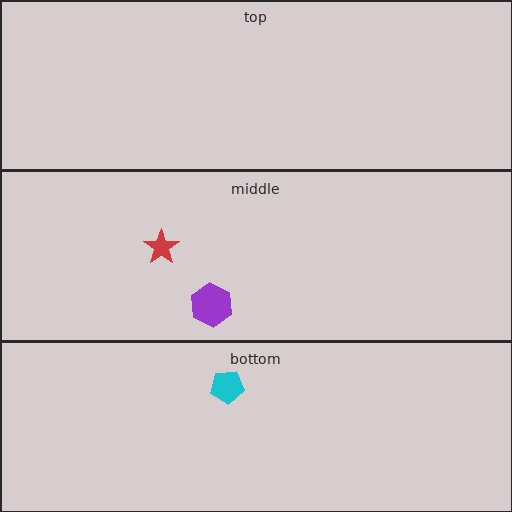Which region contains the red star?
The middle region.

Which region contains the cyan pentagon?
The bottom region.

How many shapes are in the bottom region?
1.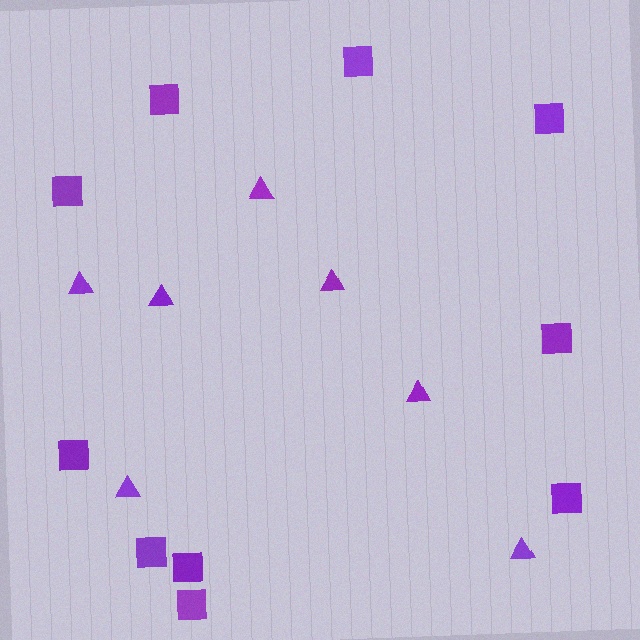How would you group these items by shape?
There are 2 groups: one group of triangles (7) and one group of squares (10).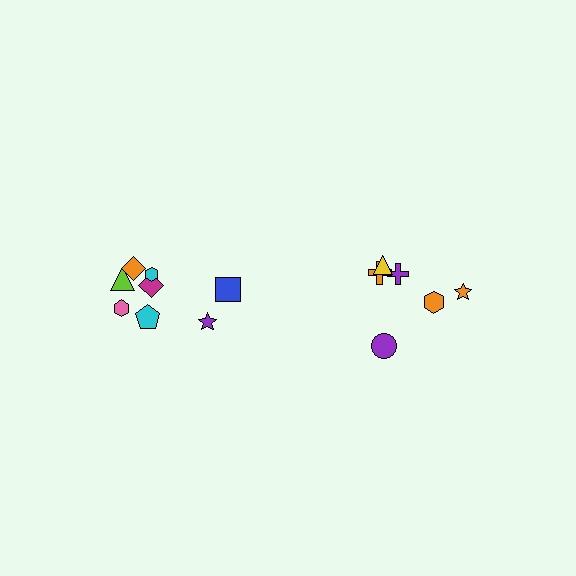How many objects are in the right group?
There are 6 objects.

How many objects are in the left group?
There are 8 objects.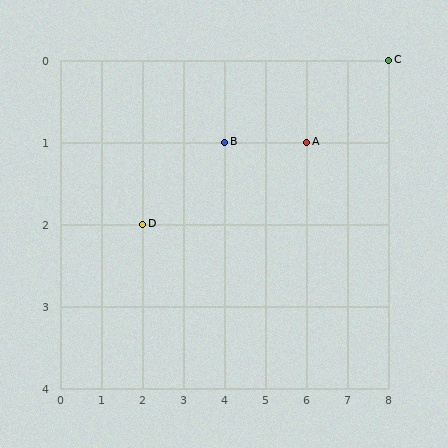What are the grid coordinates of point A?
Point A is at grid coordinates (6, 1).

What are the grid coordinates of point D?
Point D is at grid coordinates (2, 2).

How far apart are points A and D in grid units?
Points A and D are 4 columns and 1 row apart (about 4.1 grid units diagonally).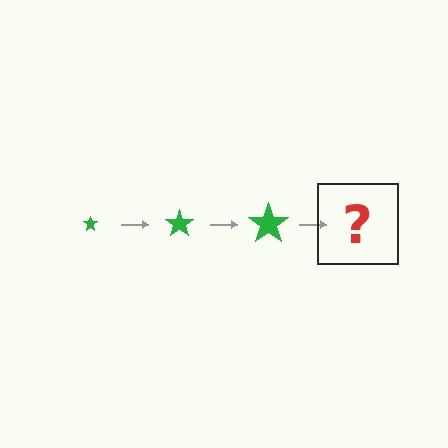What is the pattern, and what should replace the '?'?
The pattern is that the star gets progressively larger each step. The '?' should be a green star, larger than the previous one.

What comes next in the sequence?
The next element should be a green star, larger than the previous one.